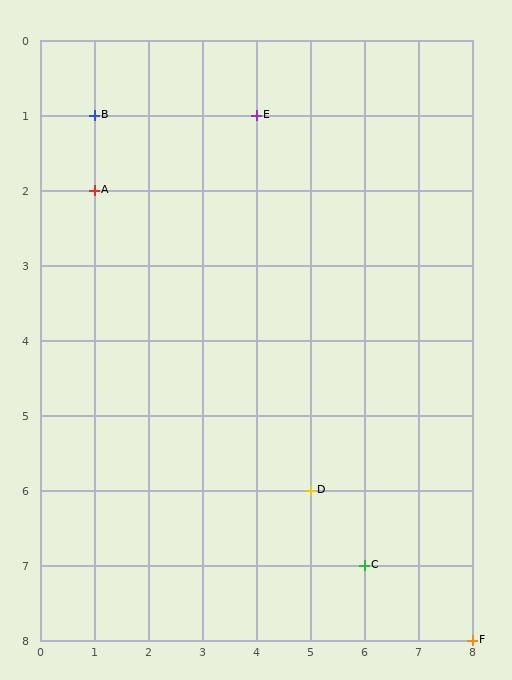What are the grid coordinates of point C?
Point C is at grid coordinates (6, 7).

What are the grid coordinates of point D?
Point D is at grid coordinates (5, 6).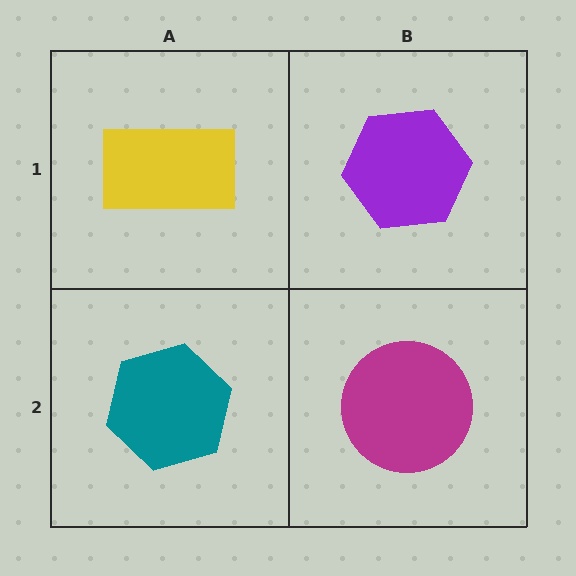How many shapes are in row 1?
2 shapes.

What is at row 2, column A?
A teal hexagon.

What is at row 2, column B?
A magenta circle.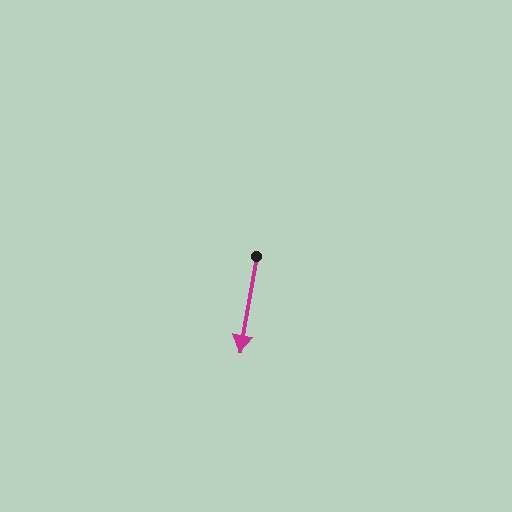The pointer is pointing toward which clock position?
Roughly 6 o'clock.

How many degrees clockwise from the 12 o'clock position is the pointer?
Approximately 190 degrees.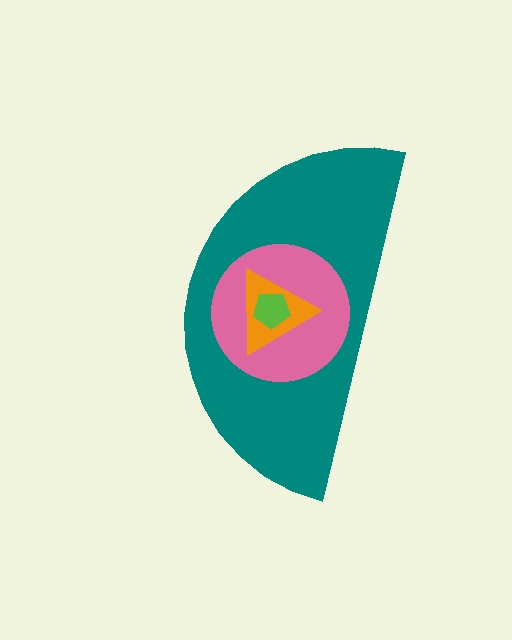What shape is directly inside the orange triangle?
The lime pentagon.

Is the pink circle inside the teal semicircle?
Yes.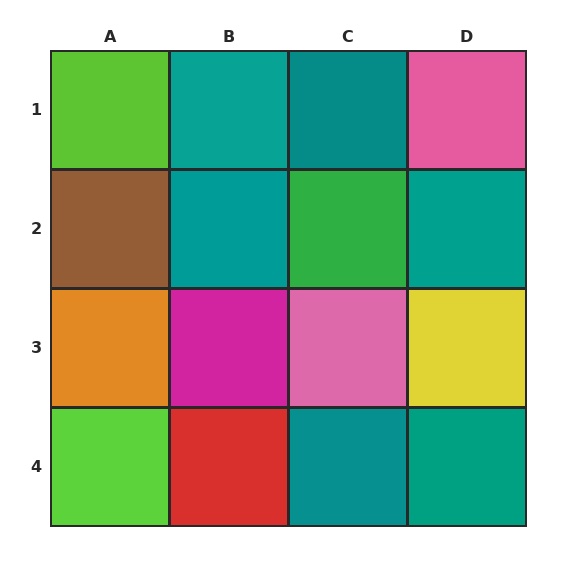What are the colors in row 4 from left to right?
Lime, red, teal, teal.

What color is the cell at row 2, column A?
Brown.